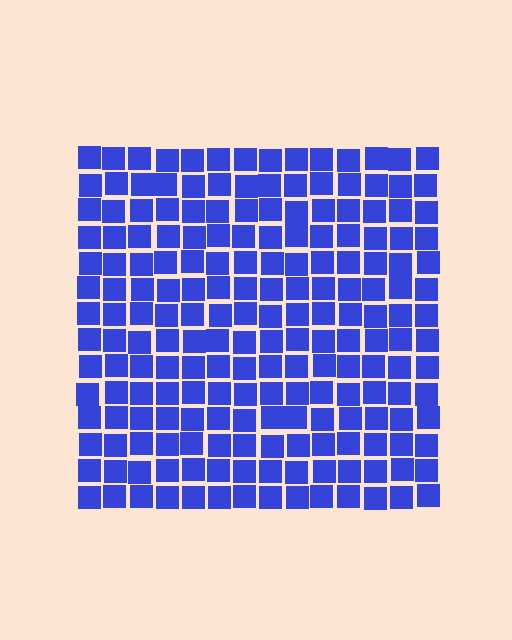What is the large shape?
The large shape is a square.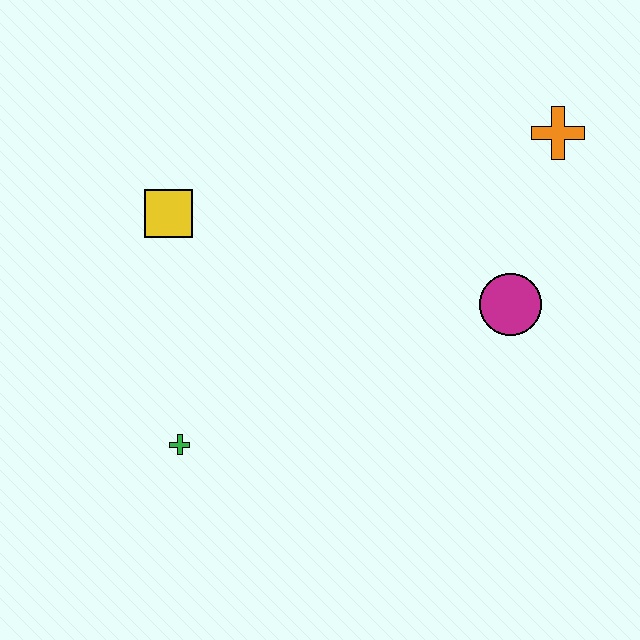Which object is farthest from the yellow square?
The orange cross is farthest from the yellow square.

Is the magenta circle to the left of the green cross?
No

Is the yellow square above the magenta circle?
Yes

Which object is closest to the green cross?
The yellow square is closest to the green cross.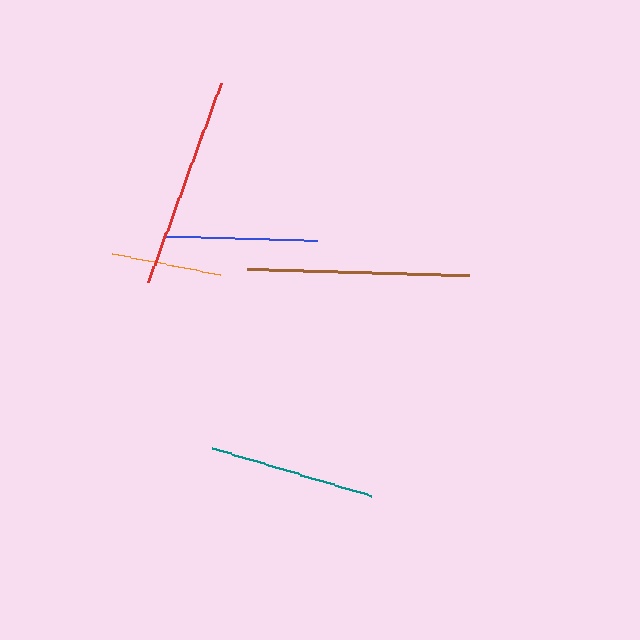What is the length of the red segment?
The red segment is approximately 213 pixels long.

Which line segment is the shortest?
The orange line is the shortest at approximately 110 pixels.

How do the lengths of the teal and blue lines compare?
The teal and blue lines are approximately the same length.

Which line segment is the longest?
The brown line is the longest at approximately 222 pixels.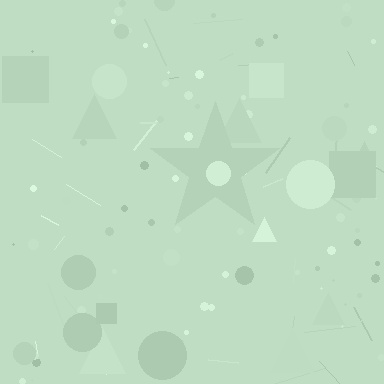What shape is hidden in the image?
A star is hidden in the image.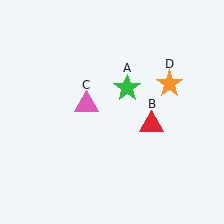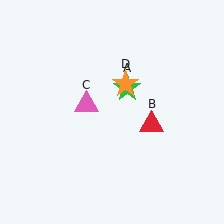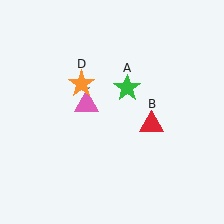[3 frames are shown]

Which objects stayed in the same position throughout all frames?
Green star (object A) and red triangle (object B) and pink triangle (object C) remained stationary.